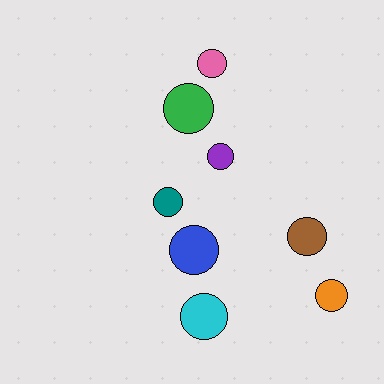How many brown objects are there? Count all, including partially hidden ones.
There is 1 brown object.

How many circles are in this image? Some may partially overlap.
There are 8 circles.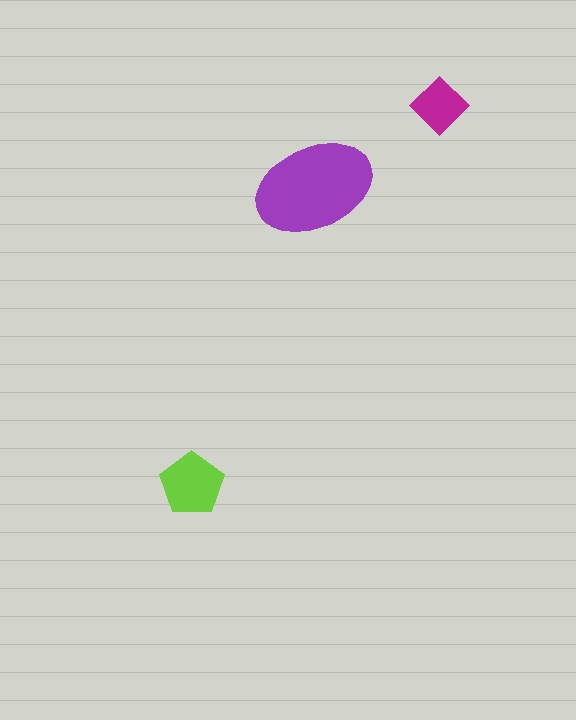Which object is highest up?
The magenta diamond is topmost.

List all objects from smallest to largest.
The magenta diamond, the lime pentagon, the purple ellipse.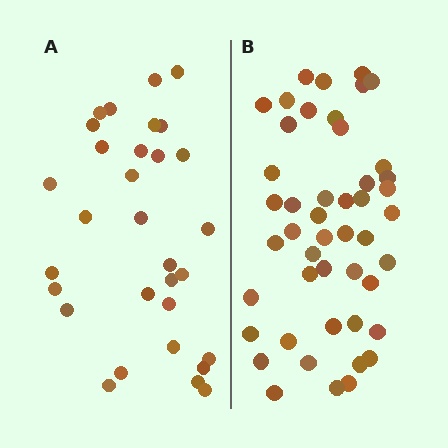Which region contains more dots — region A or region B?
Region B (the right region) has more dots.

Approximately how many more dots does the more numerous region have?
Region B has approximately 15 more dots than region A.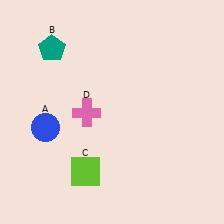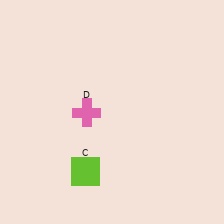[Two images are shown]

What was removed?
The blue circle (A), the teal pentagon (B) were removed in Image 2.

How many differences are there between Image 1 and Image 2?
There are 2 differences between the two images.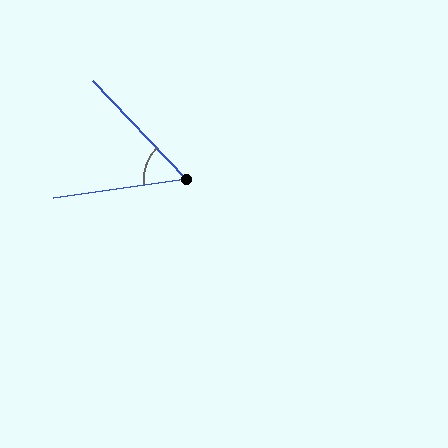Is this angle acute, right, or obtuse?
It is acute.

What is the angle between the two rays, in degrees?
Approximately 55 degrees.